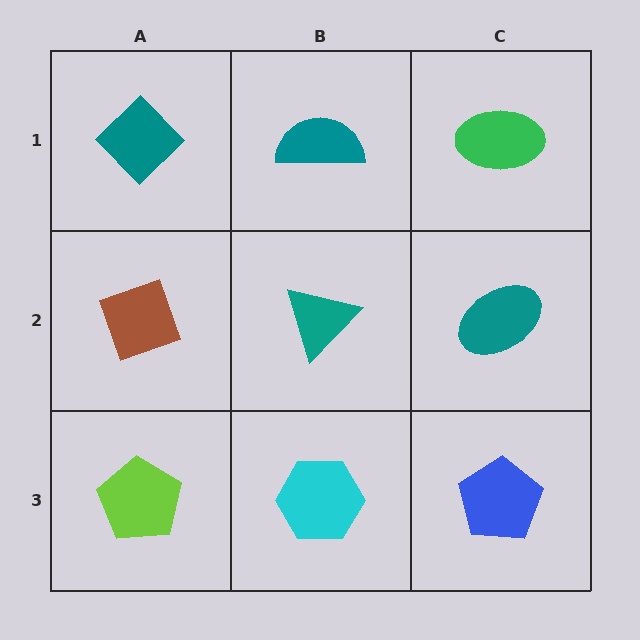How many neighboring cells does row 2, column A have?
3.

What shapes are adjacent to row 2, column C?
A green ellipse (row 1, column C), a blue pentagon (row 3, column C), a teal triangle (row 2, column B).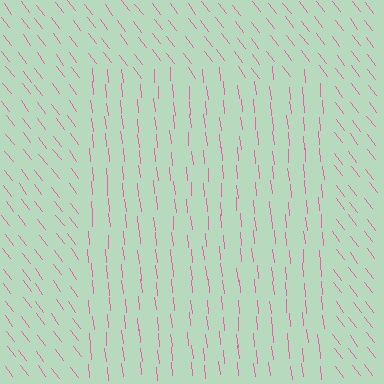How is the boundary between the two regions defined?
The boundary is defined purely by a change in line orientation (approximately 31 degrees difference). All lines are the same color and thickness.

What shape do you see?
I see a rectangle.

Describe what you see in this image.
The image is filled with small pink line segments. A rectangle region in the image has lines oriented differently from the surrounding lines, creating a visible texture boundary.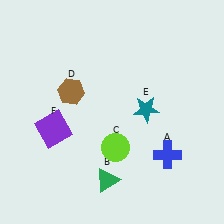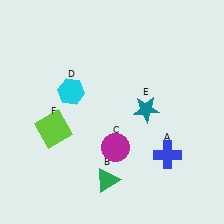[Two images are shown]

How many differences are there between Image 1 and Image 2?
There are 3 differences between the two images.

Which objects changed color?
C changed from lime to magenta. D changed from brown to cyan. F changed from purple to lime.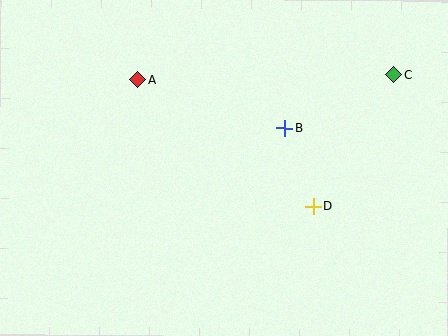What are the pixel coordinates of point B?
Point B is at (285, 128).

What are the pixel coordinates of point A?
Point A is at (138, 80).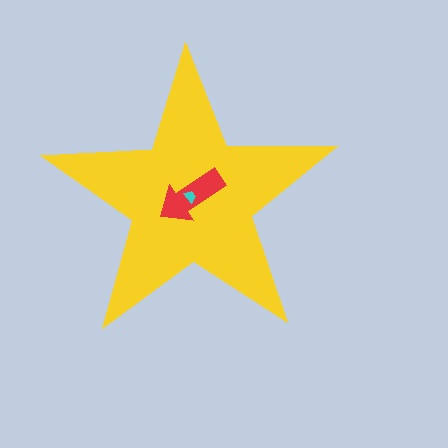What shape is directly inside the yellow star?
The red arrow.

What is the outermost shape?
The yellow star.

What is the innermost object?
The cyan trapezoid.